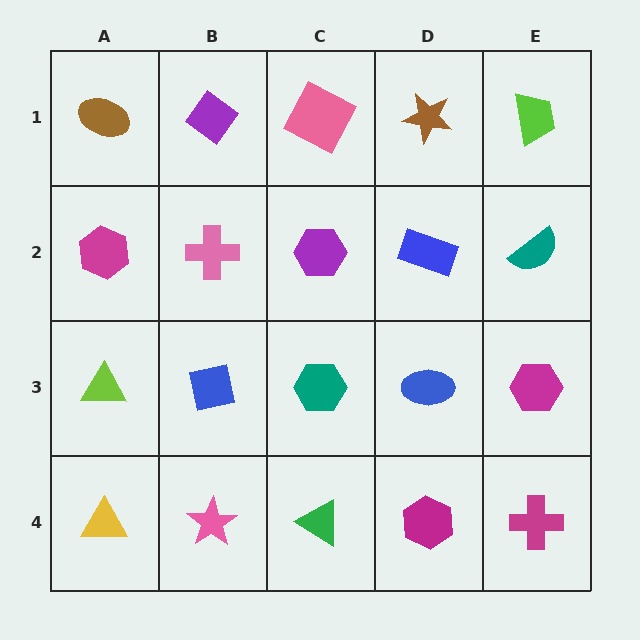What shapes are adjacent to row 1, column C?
A purple hexagon (row 2, column C), a purple diamond (row 1, column B), a brown star (row 1, column D).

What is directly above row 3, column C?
A purple hexagon.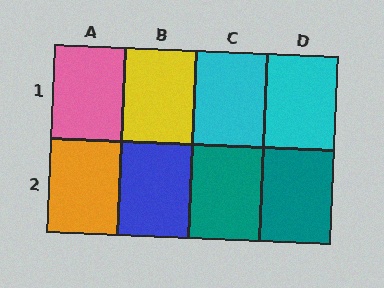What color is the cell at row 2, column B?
Blue.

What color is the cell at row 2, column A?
Orange.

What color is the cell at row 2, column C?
Teal.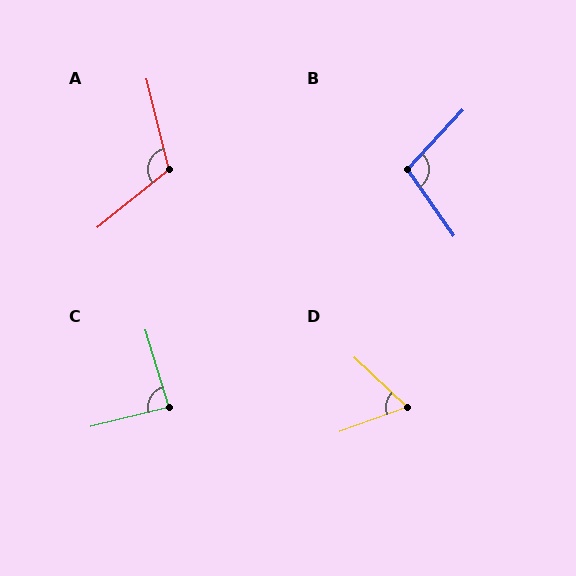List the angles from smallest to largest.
D (64°), C (87°), B (102°), A (115°).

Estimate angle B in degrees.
Approximately 102 degrees.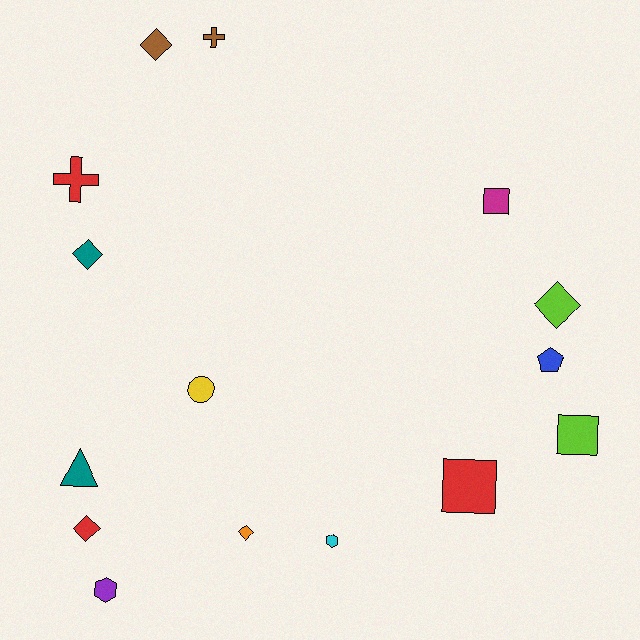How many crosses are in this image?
There are 2 crosses.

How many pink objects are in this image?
There are no pink objects.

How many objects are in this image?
There are 15 objects.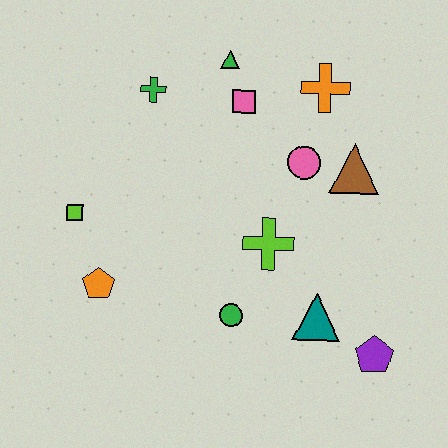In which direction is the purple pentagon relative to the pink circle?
The purple pentagon is below the pink circle.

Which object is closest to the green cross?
The green triangle is closest to the green cross.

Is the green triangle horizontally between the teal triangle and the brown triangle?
No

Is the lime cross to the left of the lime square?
No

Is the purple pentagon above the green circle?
No